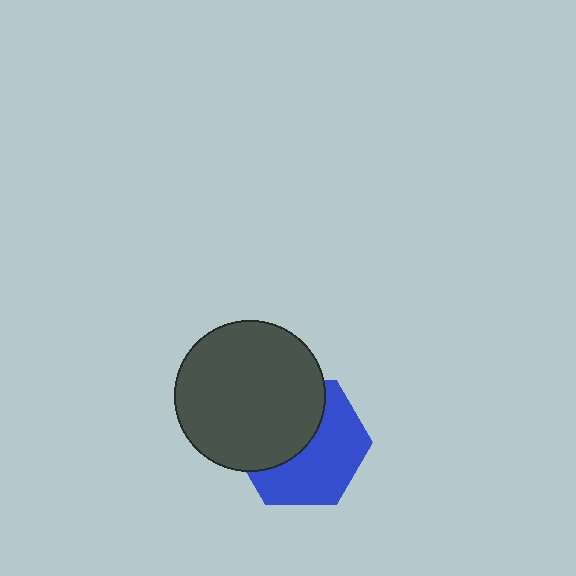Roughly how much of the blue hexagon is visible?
About half of it is visible (roughly 53%).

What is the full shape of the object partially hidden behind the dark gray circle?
The partially hidden object is a blue hexagon.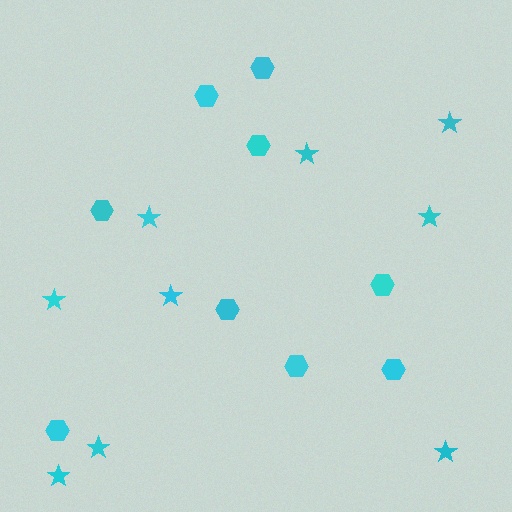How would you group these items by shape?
There are 2 groups: one group of stars (9) and one group of hexagons (9).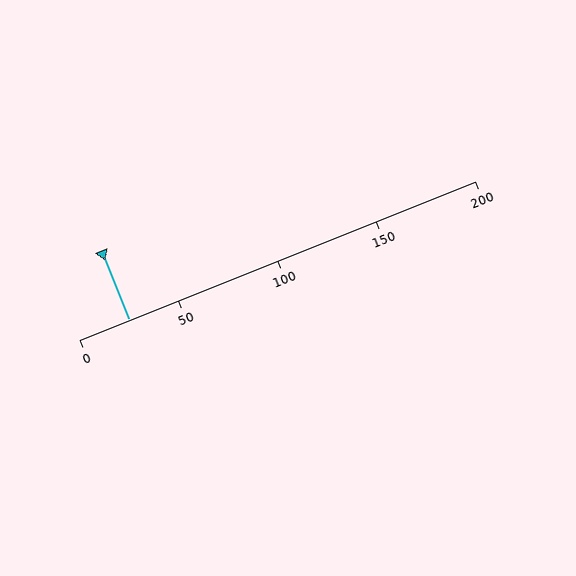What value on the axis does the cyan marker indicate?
The marker indicates approximately 25.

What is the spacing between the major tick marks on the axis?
The major ticks are spaced 50 apart.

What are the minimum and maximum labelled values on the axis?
The axis runs from 0 to 200.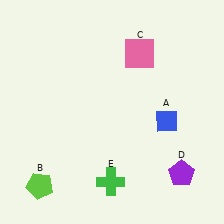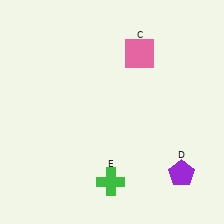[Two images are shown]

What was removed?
The lime pentagon (B), the blue diamond (A) were removed in Image 2.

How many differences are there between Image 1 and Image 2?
There are 2 differences between the two images.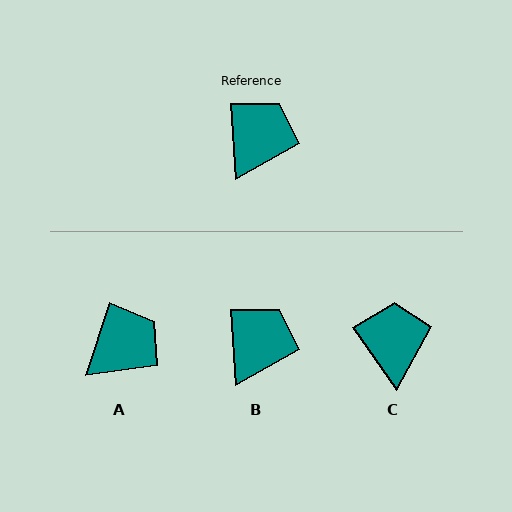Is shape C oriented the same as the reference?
No, it is off by about 31 degrees.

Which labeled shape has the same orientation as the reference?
B.